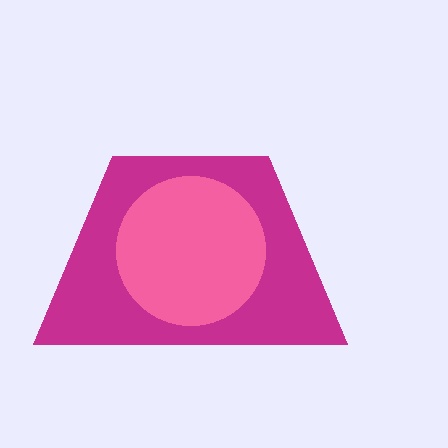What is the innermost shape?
The pink circle.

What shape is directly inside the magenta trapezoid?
The pink circle.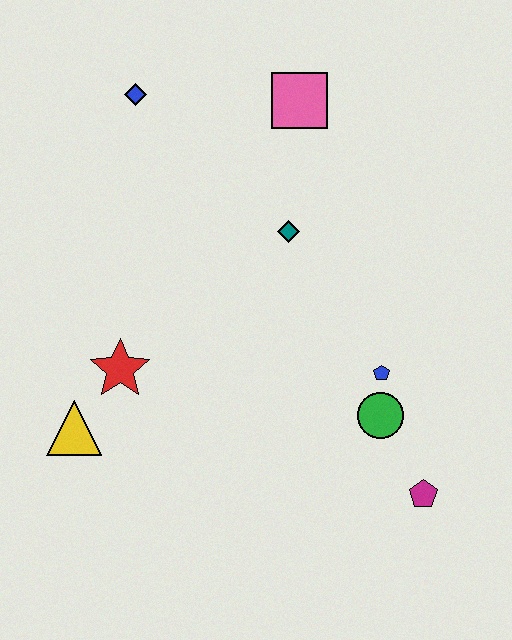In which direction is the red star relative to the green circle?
The red star is to the left of the green circle.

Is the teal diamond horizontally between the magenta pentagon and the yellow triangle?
Yes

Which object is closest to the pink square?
The teal diamond is closest to the pink square.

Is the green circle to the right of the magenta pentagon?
No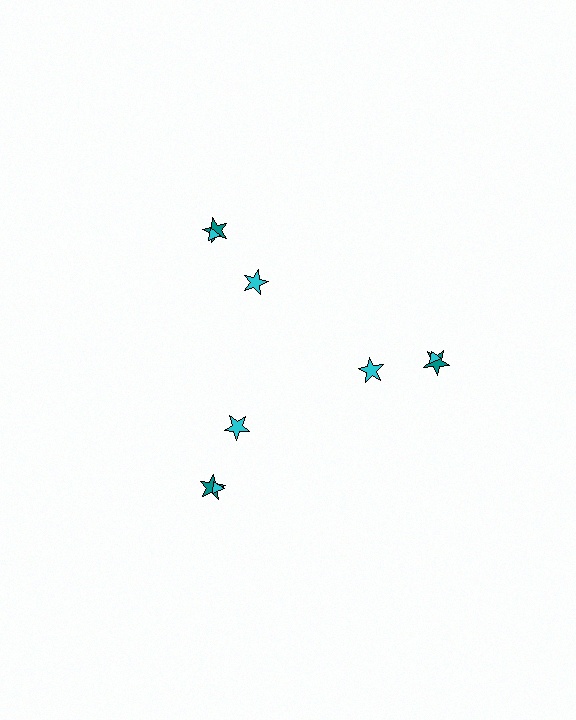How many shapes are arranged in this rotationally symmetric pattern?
There are 9 shapes, arranged in 3 groups of 3.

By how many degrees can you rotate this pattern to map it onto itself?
The pattern maps onto itself every 120 degrees of rotation.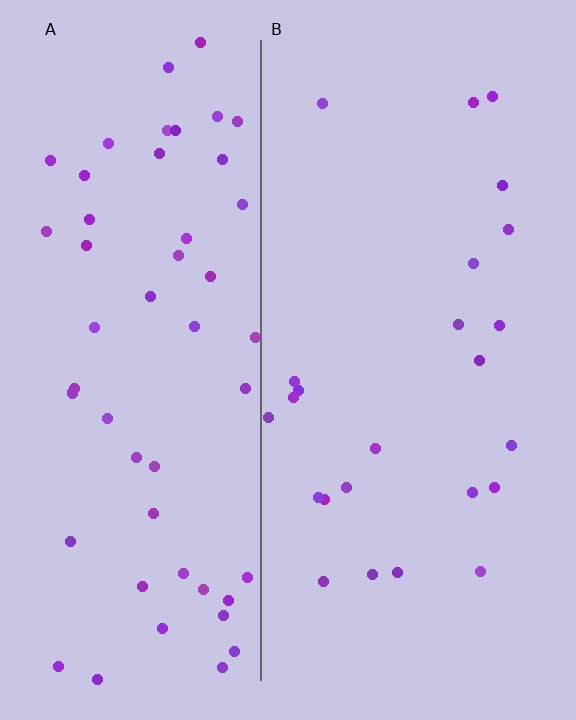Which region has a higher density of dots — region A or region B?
A (the left).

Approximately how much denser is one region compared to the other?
Approximately 2.2× — region A over region B.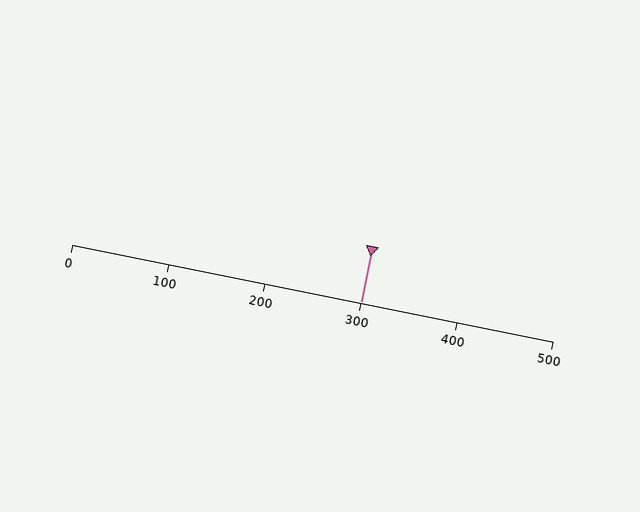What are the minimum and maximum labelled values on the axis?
The axis runs from 0 to 500.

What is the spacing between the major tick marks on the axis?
The major ticks are spaced 100 apart.